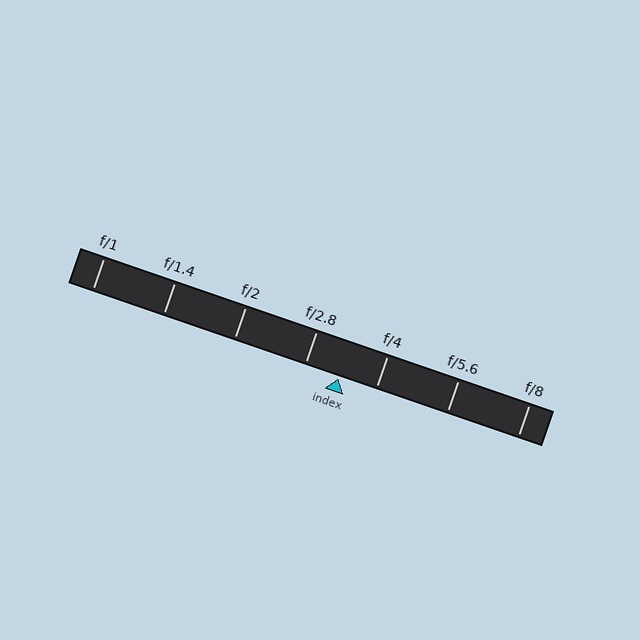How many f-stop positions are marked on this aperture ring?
There are 7 f-stop positions marked.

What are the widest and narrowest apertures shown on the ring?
The widest aperture shown is f/1 and the narrowest is f/8.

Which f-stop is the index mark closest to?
The index mark is closest to f/2.8.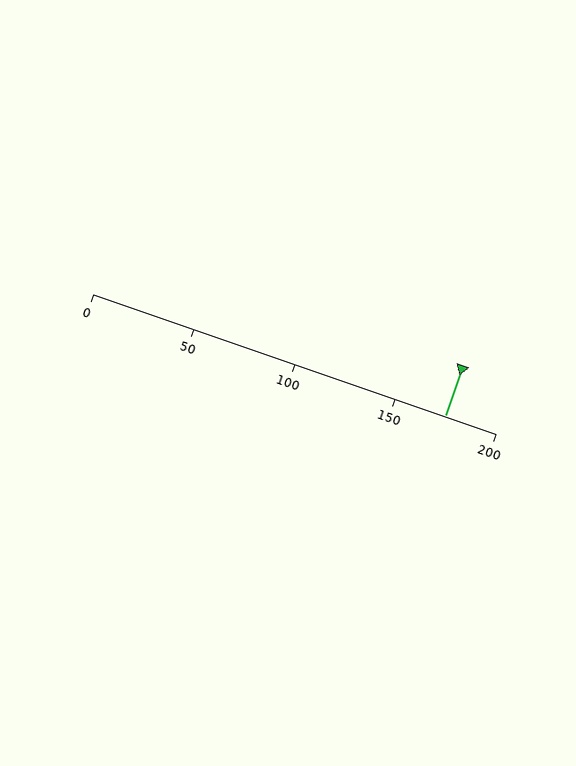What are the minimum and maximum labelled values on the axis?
The axis runs from 0 to 200.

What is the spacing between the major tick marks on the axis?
The major ticks are spaced 50 apart.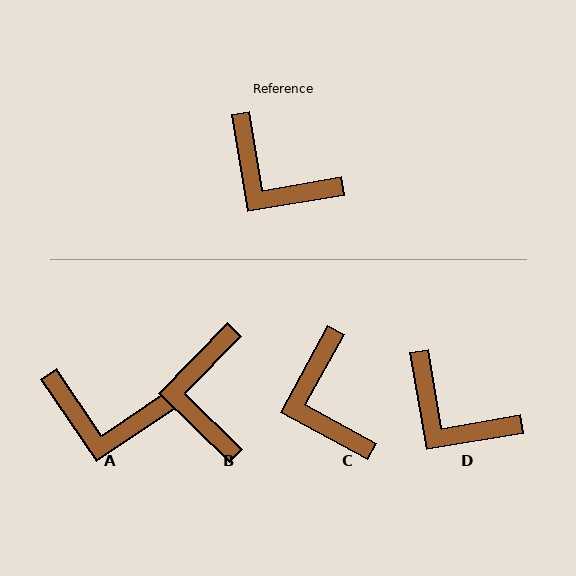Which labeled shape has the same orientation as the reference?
D.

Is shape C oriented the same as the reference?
No, it is off by about 38 degrees.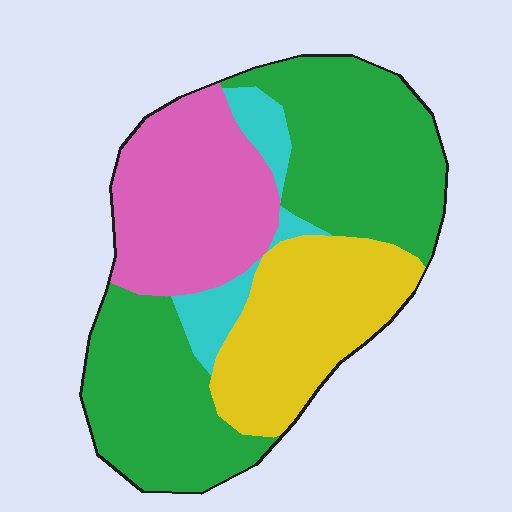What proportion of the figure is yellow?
Yellow covers around 25% of the figure.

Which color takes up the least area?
Cyan, at roughly 10%.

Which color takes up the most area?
Green, at roughly 45%.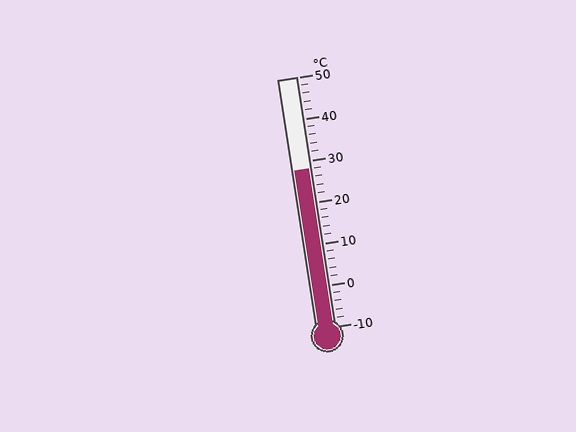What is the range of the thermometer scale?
The thermometer scale ranges from -10°C to 50°C.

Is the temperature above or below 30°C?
The temperature is below 30°C.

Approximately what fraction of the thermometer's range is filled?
The thermometer is filled to approximately 65% of its range.